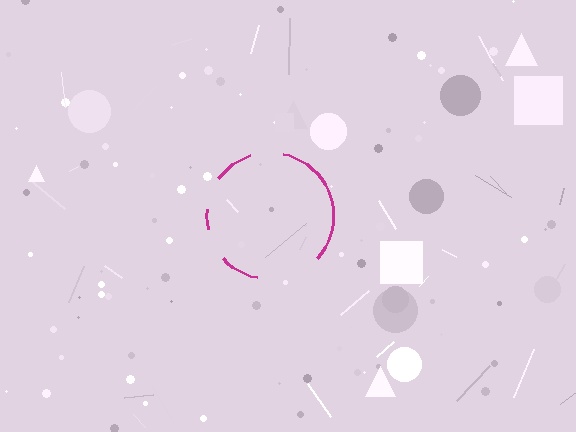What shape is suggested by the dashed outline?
The dashed outline suggests a circle.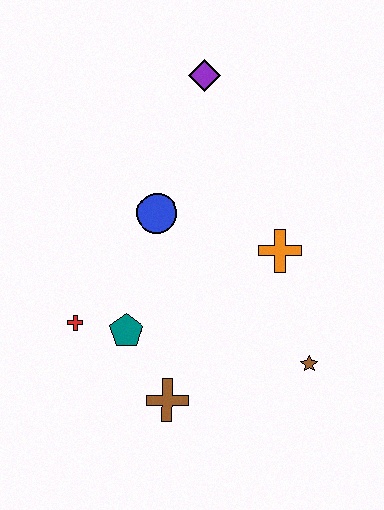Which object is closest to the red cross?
The teal pentagon is closest to the red cross.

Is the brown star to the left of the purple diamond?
No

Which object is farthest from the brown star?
The purple diamond is farthest from the brown star.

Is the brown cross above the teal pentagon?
No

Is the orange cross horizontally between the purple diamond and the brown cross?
No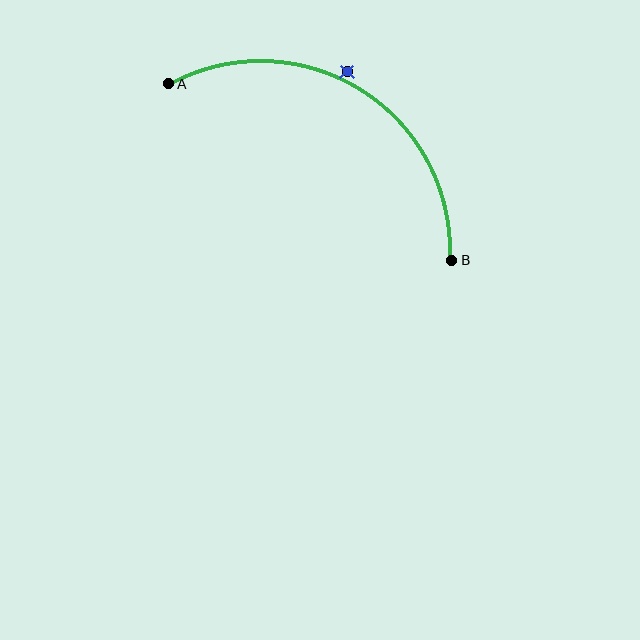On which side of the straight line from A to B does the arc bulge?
The arc bulges above the straight line connecting A and B.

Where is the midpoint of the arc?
The arc midpoint is the point on the curve farthest from the straight line joining A and B. It sits above that line.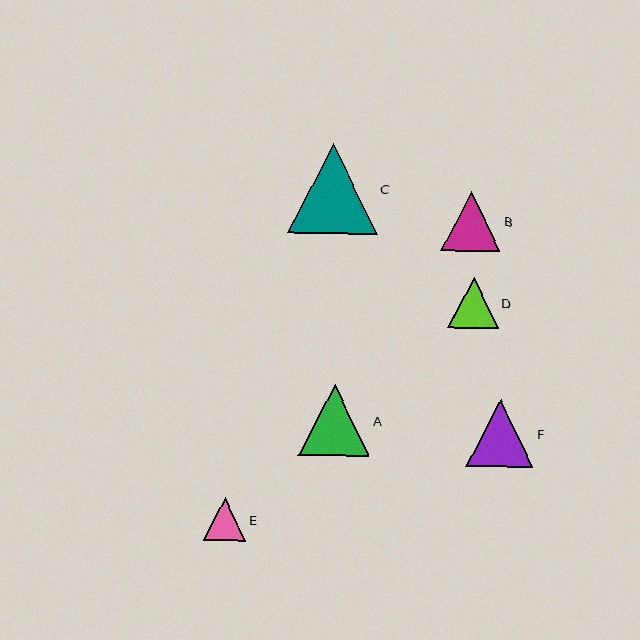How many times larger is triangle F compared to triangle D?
Triangle F is approximately 1.3 times the size of triangle D.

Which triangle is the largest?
Triangle C is the largest with a size of approximately 90 pixels.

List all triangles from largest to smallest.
From largest to smallest: C, A, F, B, D, E.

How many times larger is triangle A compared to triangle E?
Triangle A is approximately 1.6 times the size of triangle E.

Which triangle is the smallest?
Triangle E is the smallest with a size of approximately 43 pixels.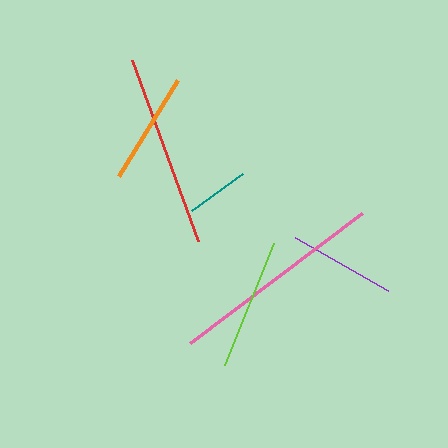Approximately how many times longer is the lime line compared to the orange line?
The lime line is approximately 1.2 times the length of the orange line.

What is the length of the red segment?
The red segment is approximately 193 pixels long.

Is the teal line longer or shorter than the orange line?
The orange line is longer than the teal line.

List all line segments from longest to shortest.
From longest to shortest: pink, red, lime, orange, purple, teal.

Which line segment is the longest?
The pink line is the longest at approximately 215 pixels.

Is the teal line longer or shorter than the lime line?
The lime line is longer than the teal line.